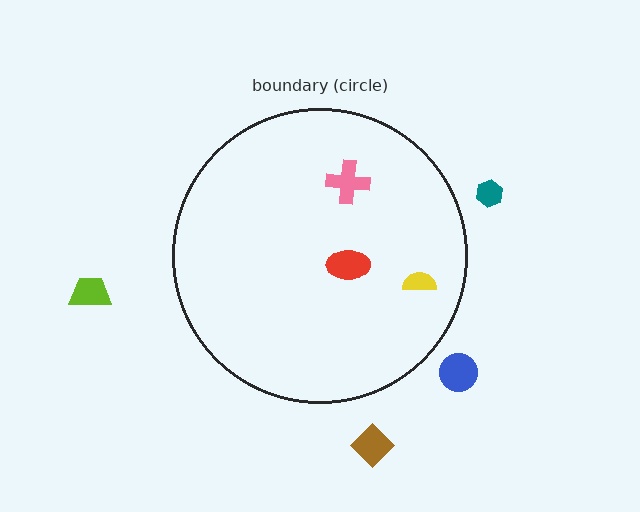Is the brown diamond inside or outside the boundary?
Outside.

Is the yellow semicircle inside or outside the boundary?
Inside.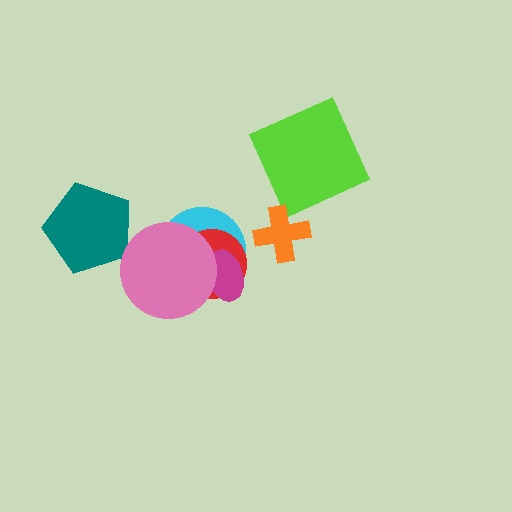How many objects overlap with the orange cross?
0 objects overlap with the orange cross.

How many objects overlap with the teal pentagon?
0 objects overlap with the teal pentagon.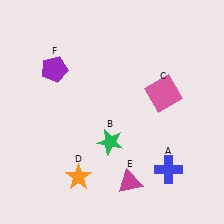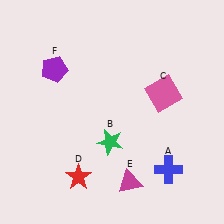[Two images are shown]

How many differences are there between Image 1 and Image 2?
There is 1 difference between the two images.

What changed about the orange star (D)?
In Image 1, D is orange. In Image 2, it changed to red.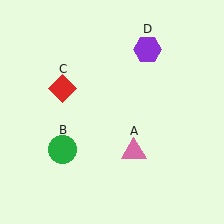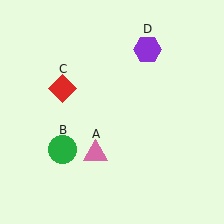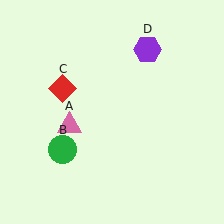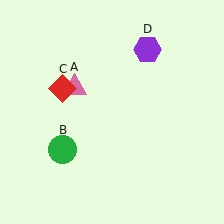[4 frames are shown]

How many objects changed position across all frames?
1 object changed position: pink triangle (object A).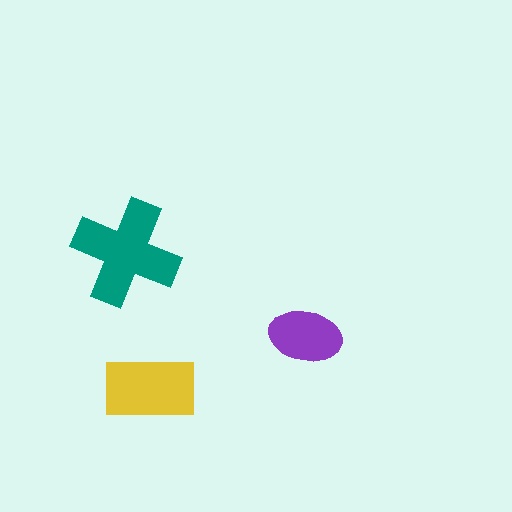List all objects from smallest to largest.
The purple ellipse, the yellow rectangle, the teal cross.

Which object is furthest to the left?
The teal cross is leftmost.